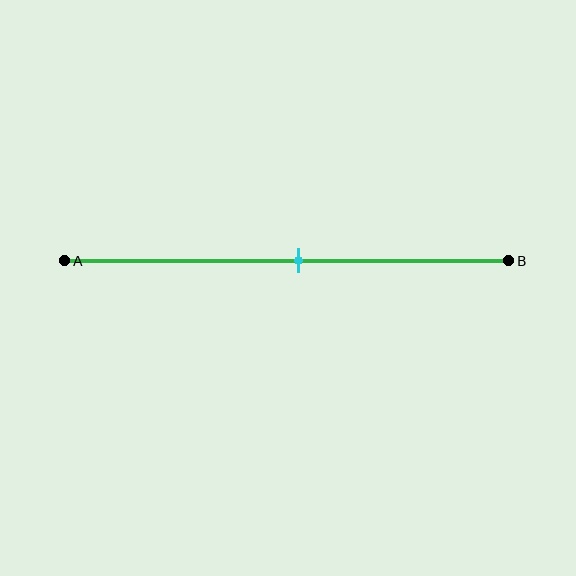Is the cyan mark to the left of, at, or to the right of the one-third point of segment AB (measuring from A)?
The cyan mark is to the right of the one-third point of segment AB.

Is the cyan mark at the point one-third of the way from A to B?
No, the mark is at about 55% from A, not at the 33% one-third point.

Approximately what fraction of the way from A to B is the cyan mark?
The cyan mark is approximately 55% of the way from A to B.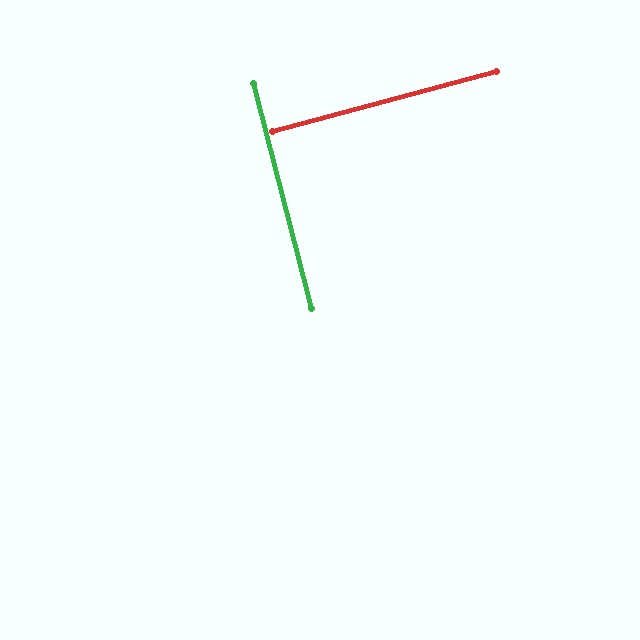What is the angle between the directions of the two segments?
Approximately 89 degrees.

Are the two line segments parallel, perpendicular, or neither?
Perpendicular — they meet at approximately 89°.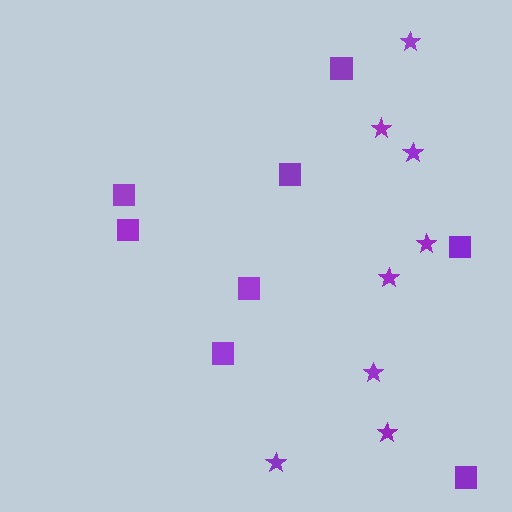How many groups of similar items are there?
There are 2 groups: one group of stars (8) and one group of squares (8).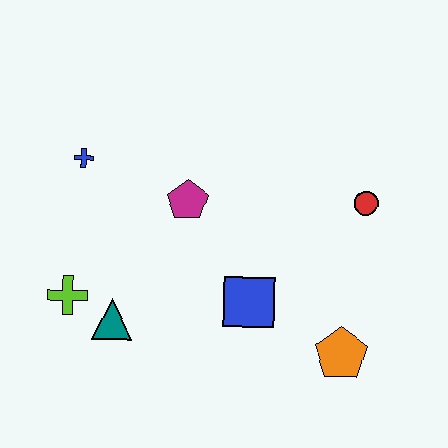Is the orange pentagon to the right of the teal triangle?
Yes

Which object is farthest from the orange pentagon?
The blue cross is farthest from the orange pentagon.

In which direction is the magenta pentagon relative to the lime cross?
The magenta pentagon is to the right of the lime cross.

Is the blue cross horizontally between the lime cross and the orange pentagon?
Yes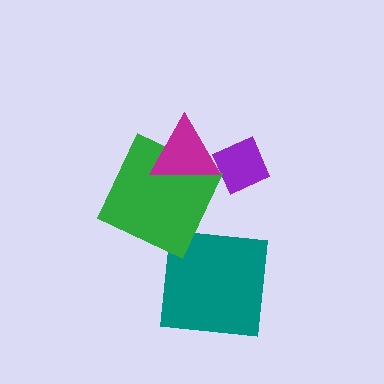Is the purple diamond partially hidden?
Yes, it is partially covered by another shape.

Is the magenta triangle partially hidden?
No, no other shape covers it.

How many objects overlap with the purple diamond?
1 object overlaps with the purple diamond.